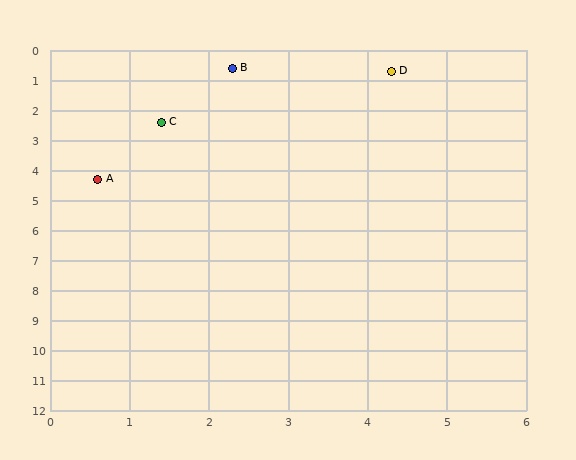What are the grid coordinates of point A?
Point A is at approximately (0.6, 4.3).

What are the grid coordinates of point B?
Point B is at approximately (2.3, 0.6).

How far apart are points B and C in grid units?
Points B and C are about 2.0 grid units apart.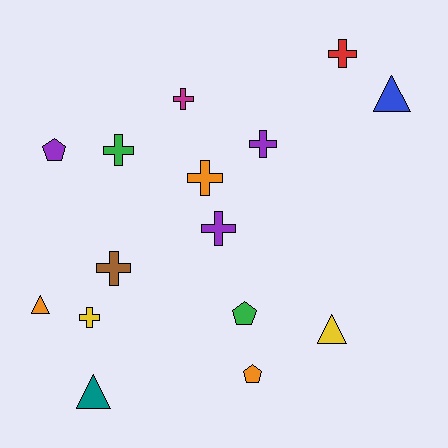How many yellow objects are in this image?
There are 2 yellow objects.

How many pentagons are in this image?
There are 3 pentagons.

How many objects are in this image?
There are 15 objects.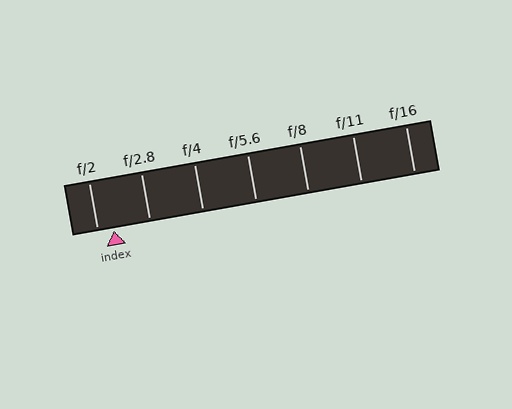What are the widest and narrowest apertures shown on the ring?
The widest aperture shown is f/2 and the narrowest is f/16.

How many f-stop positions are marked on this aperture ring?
There are 7 f-stop positions marked.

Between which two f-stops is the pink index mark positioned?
The index mark is between f/2 and f/2.8.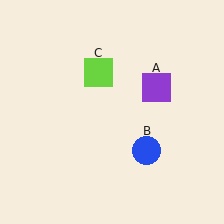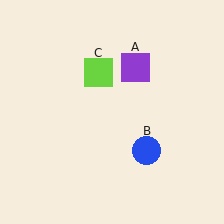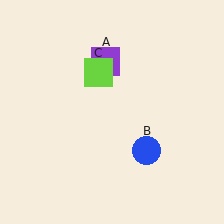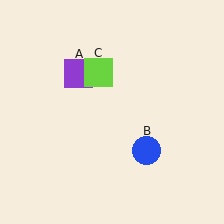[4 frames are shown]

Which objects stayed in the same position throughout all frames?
Blue circle (object B) and lime square (object C) remained stationary.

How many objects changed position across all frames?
1 object changed position: purple square (object A).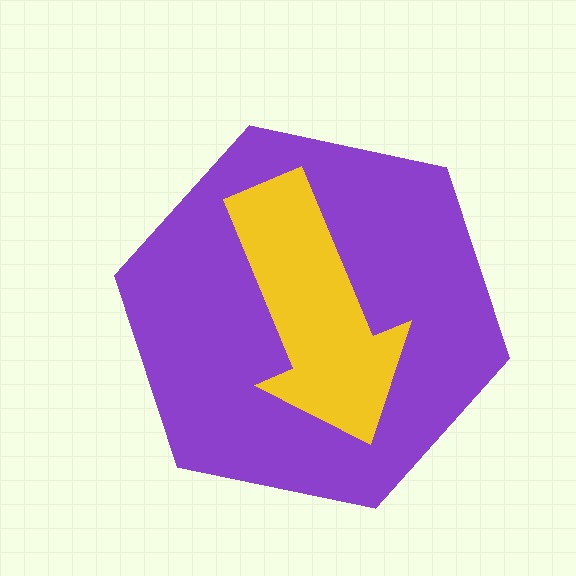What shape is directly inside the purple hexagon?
The yellow arrow.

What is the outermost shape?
The purple hexagon.